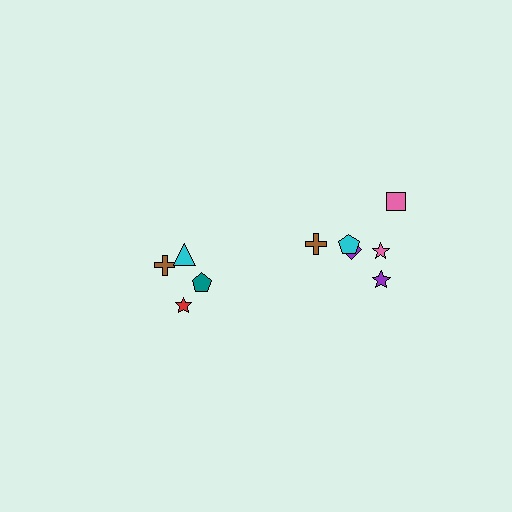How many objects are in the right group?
There are 6 objects.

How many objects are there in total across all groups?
There are 10 objects.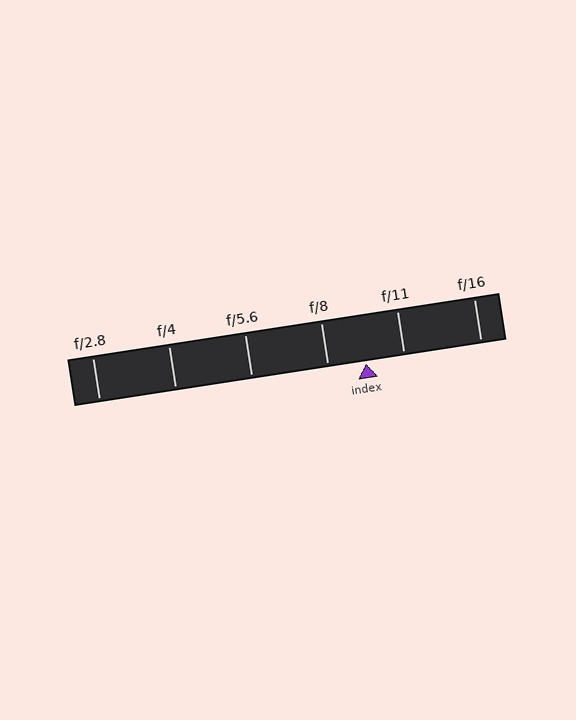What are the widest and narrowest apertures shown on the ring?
The widest aperture shown is f/2.8 and the narrowest is f/16.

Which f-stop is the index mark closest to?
The index mark is closest to f/8.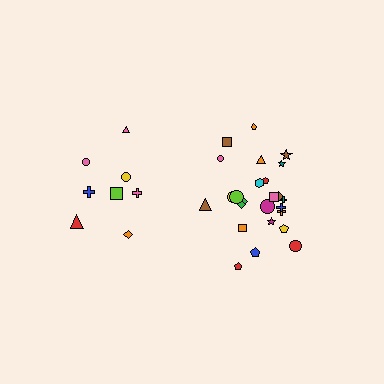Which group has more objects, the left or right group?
The right group.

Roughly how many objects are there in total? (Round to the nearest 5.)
Roughly 35 objects in total.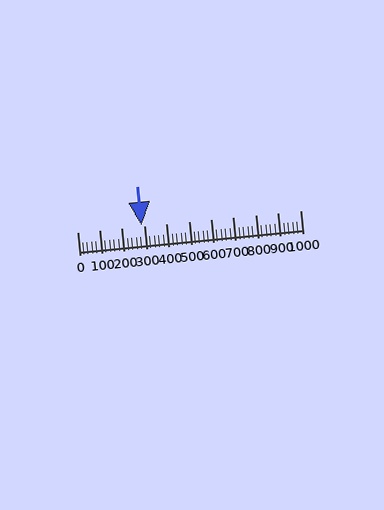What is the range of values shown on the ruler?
The ruler shows values from 0 to 1000.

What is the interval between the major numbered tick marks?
The major tick marks are spaced 100 units apart.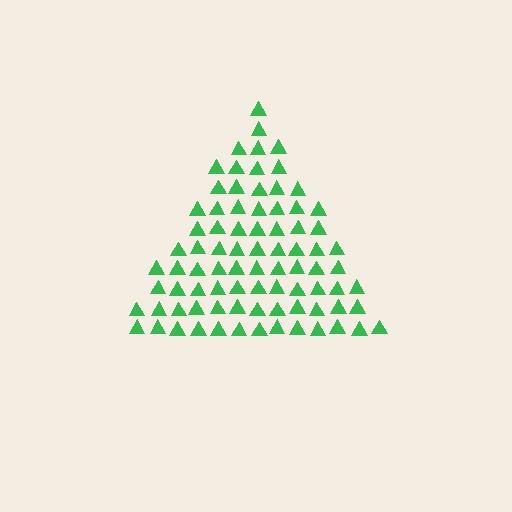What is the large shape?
The large shape is a triangle.